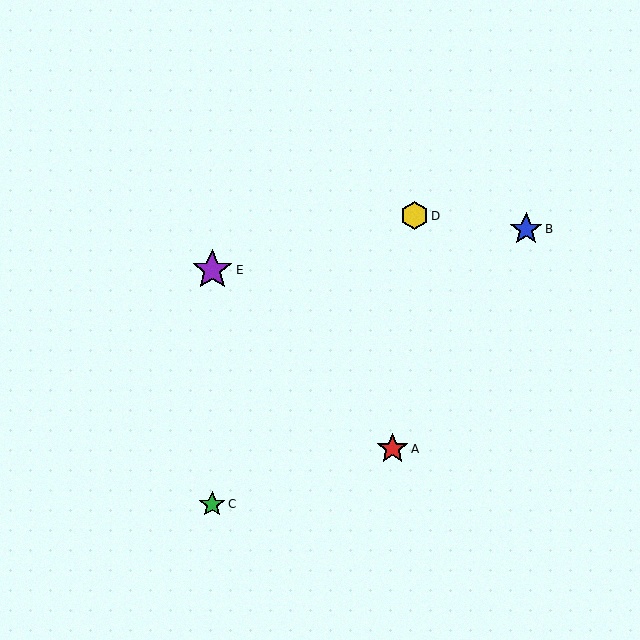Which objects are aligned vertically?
Objects C, E are aligned vertically.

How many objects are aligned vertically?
2 objects (C, E) are aligned vertically.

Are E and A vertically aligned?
No, E is at x≈212 and A is at x≈392.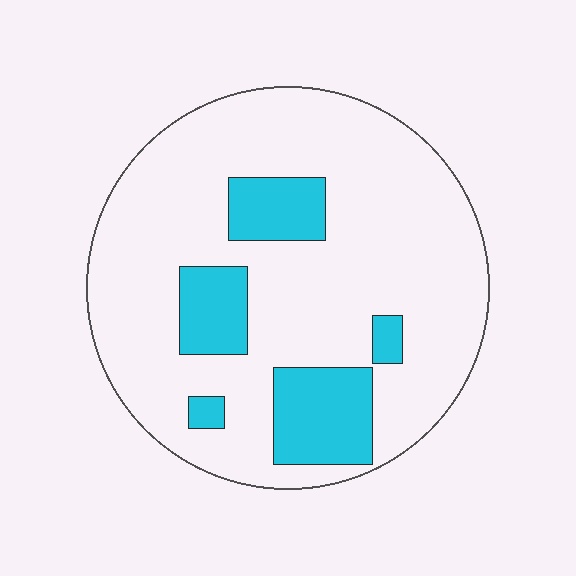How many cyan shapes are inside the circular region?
5.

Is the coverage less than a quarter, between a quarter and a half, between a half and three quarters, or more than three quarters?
Less than a quarter.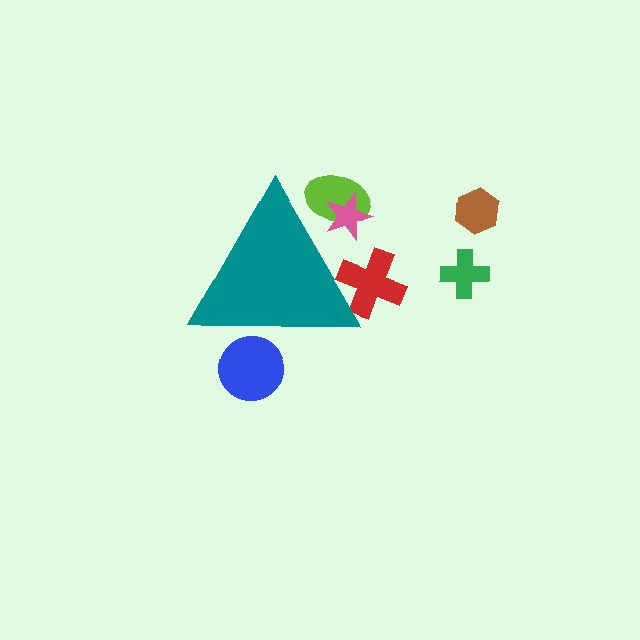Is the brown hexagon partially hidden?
No, the brown hexagon is fully visible.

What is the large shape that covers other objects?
A teal triangle.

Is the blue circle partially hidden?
Yes, the blue circle is partially hidden behind the teal triangle.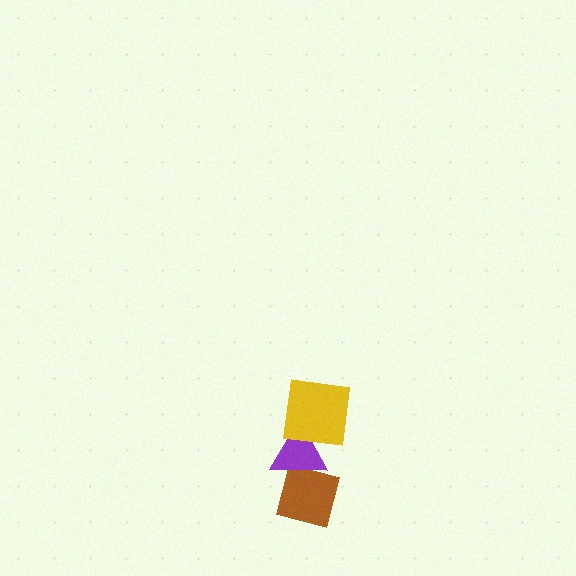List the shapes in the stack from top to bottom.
From top to bottom: the yellow square, the purple triangle, the brown square.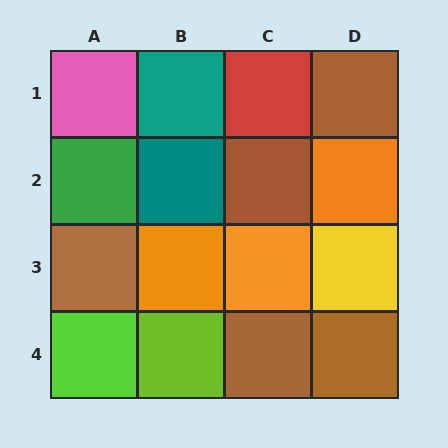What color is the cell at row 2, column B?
Teal.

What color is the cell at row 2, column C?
Brown.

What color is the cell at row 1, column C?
Red.